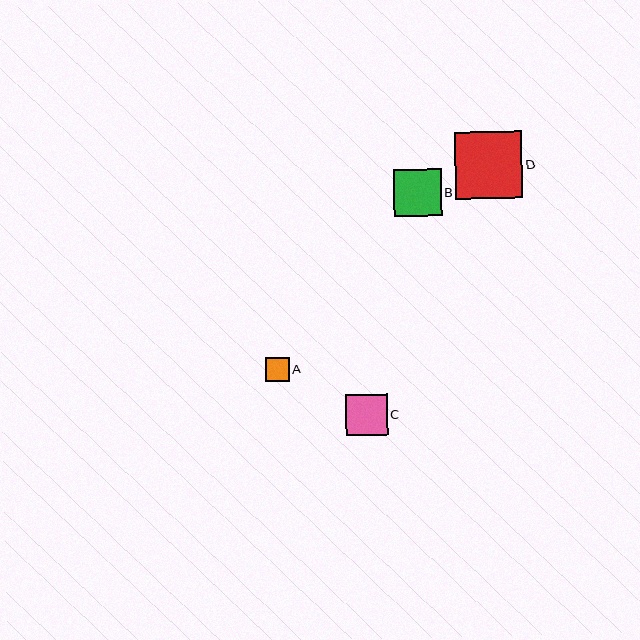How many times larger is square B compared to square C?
Square B is approximately 1.2 times the size of square C.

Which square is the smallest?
Square A is the smallest with a size of approximately 24 pixels.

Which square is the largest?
Square D is the largest with a size of approximately 67 pixels.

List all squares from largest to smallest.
From largest to smallest: D, B, C, A.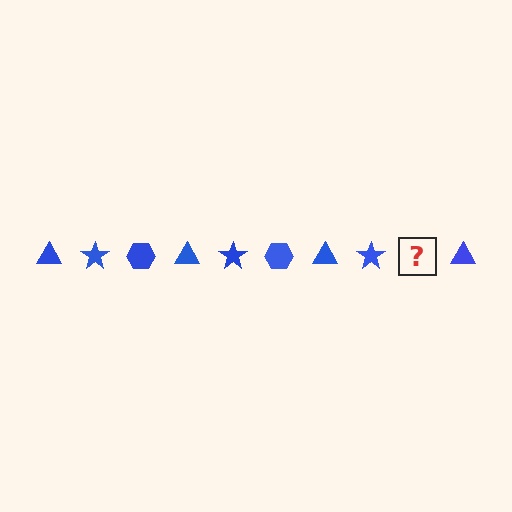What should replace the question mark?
The question mark should be replaced with a blue hexagon.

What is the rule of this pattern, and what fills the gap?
The rule is that the pattern cycles through triangle, star, hexagon shapes in blue. The gap should be filled with a blue hexagon.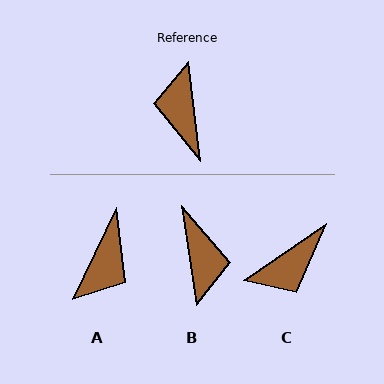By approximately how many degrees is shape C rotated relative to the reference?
Approximately 118 degrees counter-clockwise.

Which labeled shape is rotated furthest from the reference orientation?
B, about 179 degrees away.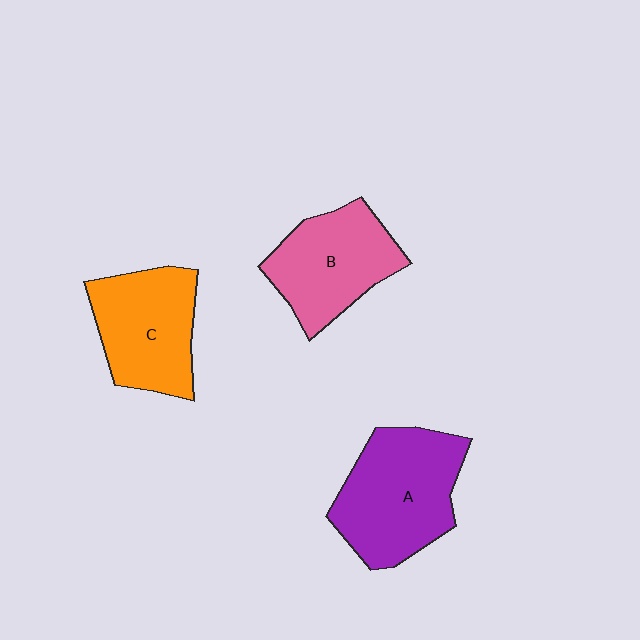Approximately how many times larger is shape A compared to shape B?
Approximately 1.2 times.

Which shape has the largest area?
Shape A (purple).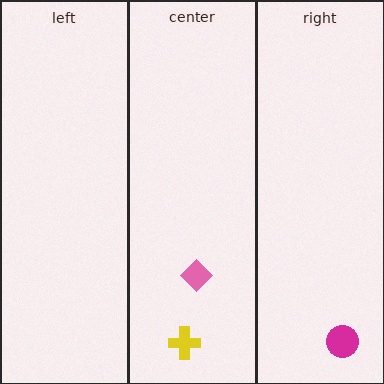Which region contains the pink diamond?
The center region.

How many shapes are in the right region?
1.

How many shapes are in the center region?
2.